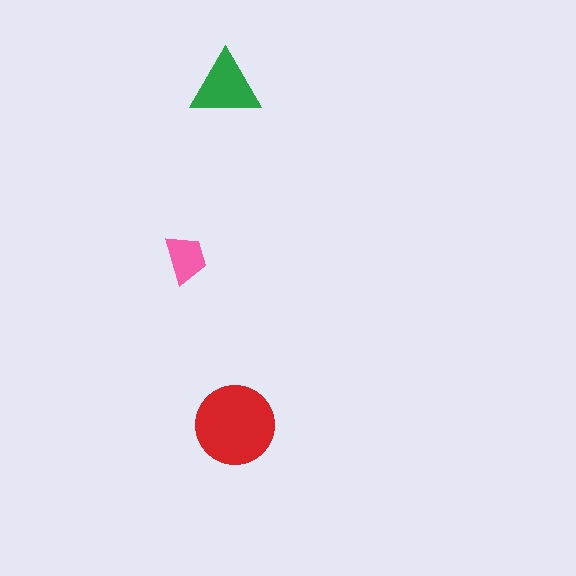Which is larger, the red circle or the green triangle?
The red circle.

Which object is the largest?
The red circle.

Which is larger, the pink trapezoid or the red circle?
The red circle.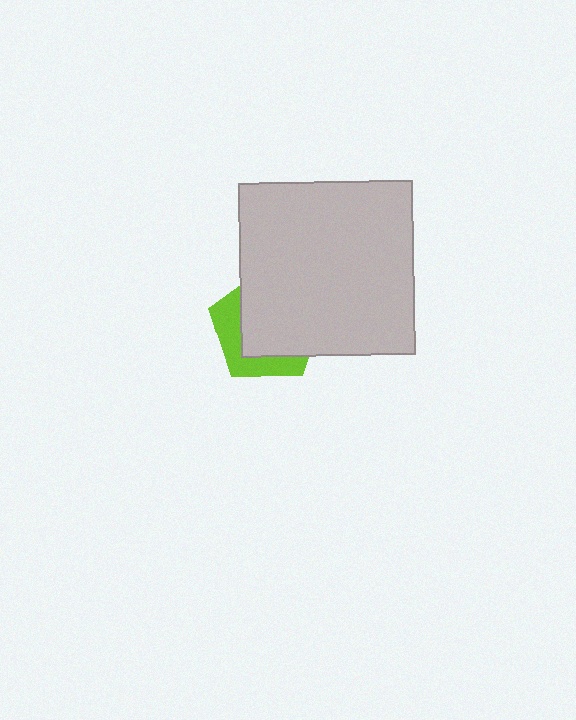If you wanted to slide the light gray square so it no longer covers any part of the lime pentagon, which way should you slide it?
Slide it toward the upper-right — that is the most direct way to separate the two shapes.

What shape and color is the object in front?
The object in front is a light gray square.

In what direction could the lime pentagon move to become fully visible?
The lime pentagon could move toward the lower-left. That would shift it out from behind the light gray square entirely.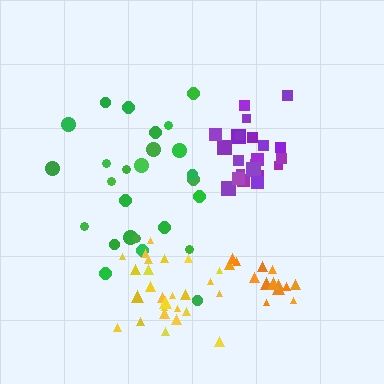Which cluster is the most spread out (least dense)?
Green.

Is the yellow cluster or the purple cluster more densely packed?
Purple.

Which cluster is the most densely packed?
Orange.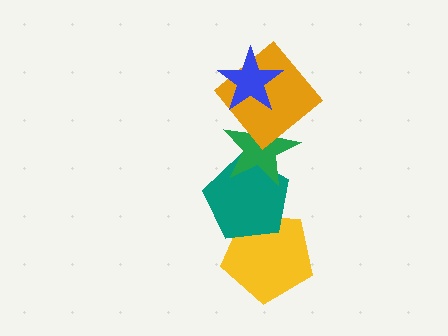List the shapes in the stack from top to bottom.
From top to bottom: the blue star, the orange diamond, the green star, the teal pentagon, the yellow pentagon.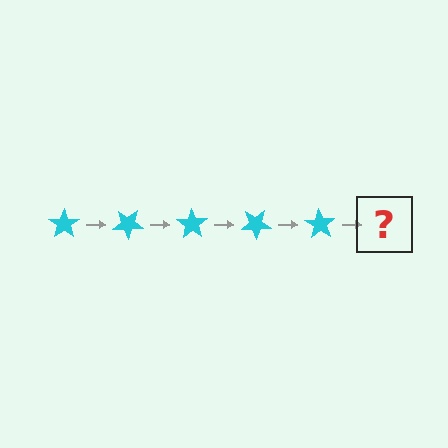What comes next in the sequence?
The next element should be a cyan star rotated 175 degrees.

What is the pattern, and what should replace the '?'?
The pattern is that the star rotates 35 degrees each step. The '?' should be a cyan star rotated 175 degrees.